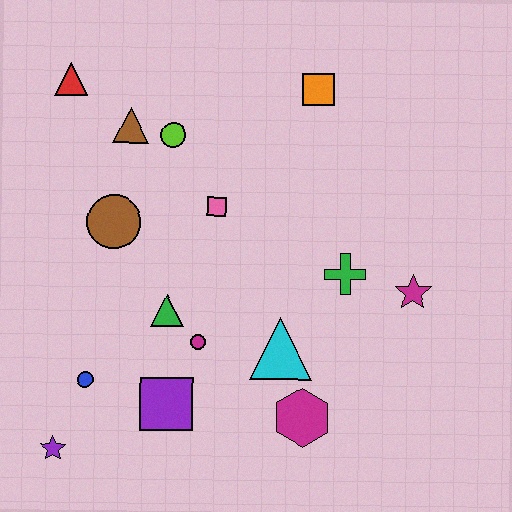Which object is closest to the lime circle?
The brown triangle is closest to the lime circle.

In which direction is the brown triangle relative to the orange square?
The brown triangle is to the left of the orange square.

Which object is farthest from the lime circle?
The purple star is farthest from the lime circle.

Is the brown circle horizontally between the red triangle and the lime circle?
Yes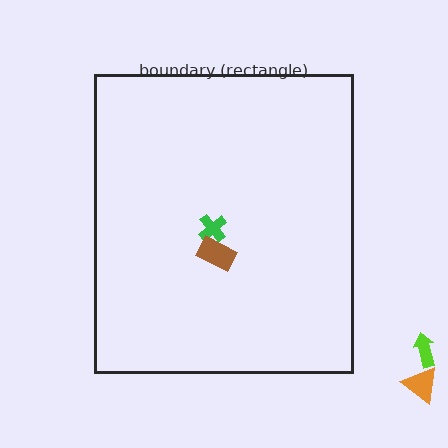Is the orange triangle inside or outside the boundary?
Outside.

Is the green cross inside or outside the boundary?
Inside.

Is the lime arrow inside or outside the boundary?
Outside.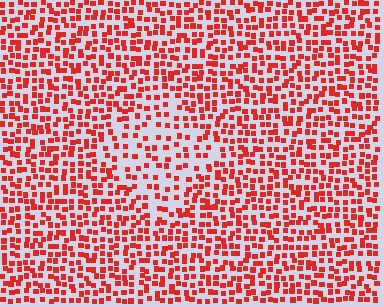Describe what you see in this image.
The image contains small red elements arranged at two different densities. A diamond-shaped region is visible where the elements are less densely packed than the surrounding area.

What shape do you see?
I see a diamond.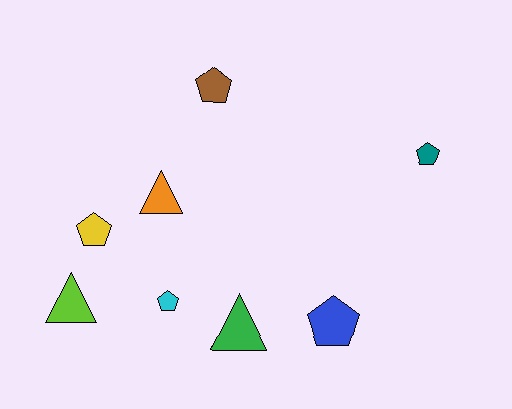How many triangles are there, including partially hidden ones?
There are 3 triangles.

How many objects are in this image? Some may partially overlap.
There are 8 objects.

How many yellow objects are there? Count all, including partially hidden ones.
There is 1 yellow object.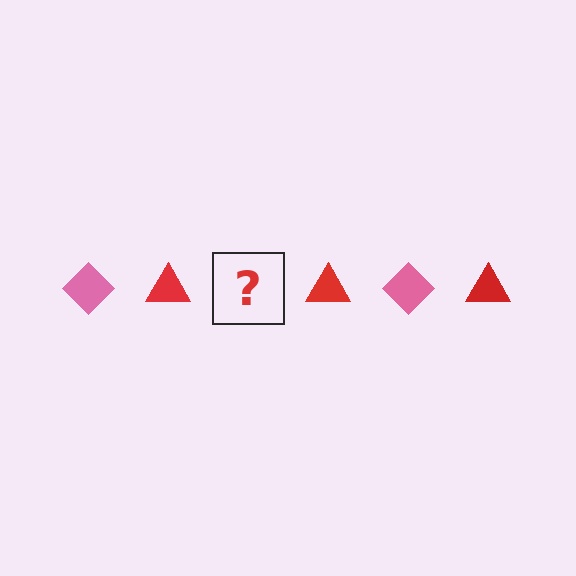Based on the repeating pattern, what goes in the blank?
The blank should be a pink diamond.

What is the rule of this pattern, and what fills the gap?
The rule is that the pattern alternates between pink diamond and red triangle. The gap should be filled with a pink diamond.